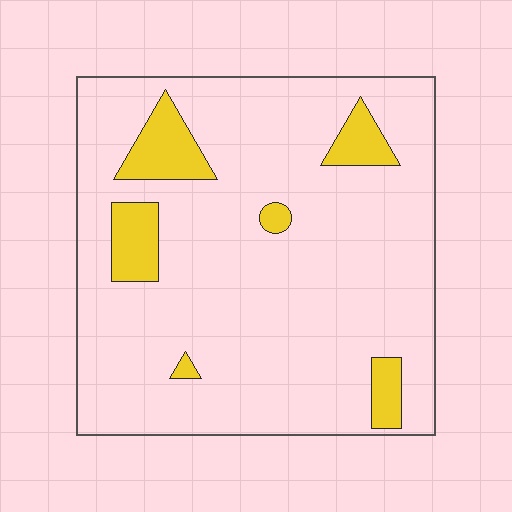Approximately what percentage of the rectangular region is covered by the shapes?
Approximately 10%.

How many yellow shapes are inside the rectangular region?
6.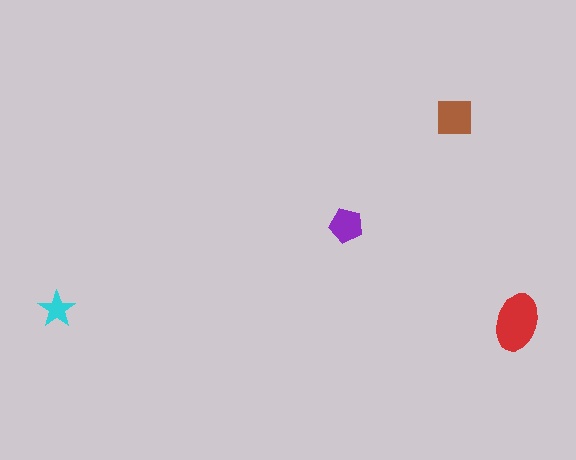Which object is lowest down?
The red ellipse is bottommost.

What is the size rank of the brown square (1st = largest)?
2nd.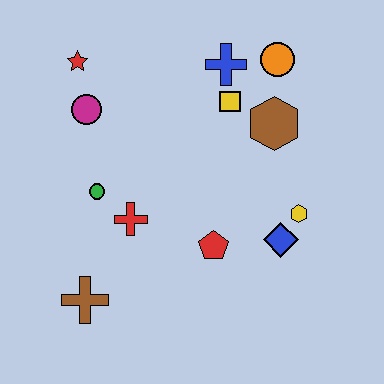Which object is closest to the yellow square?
The blue cross is closest to the yellow square.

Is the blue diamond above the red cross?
No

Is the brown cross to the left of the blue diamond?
Yes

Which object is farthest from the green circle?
The orange circle is farthest from the green circle.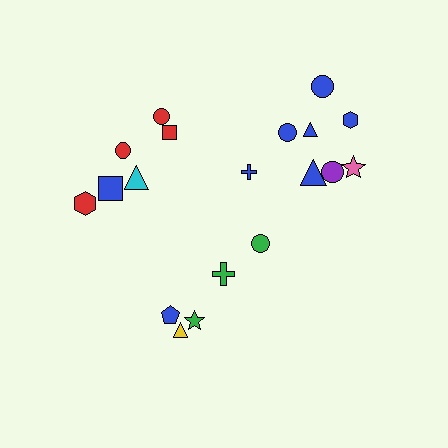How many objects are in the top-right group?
There are 8 objects.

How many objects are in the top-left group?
There are 6 objects.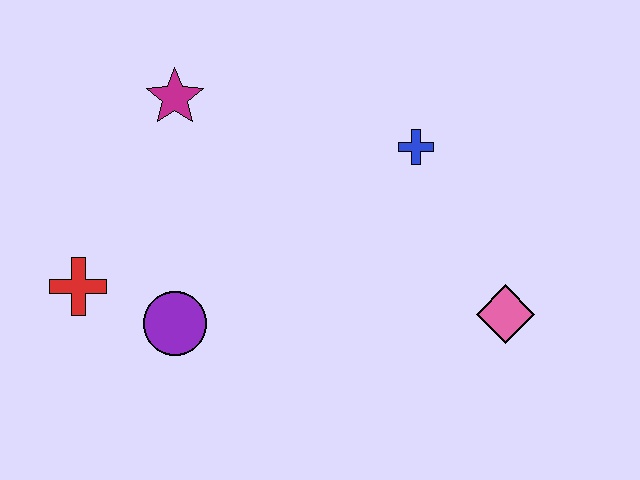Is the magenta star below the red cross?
No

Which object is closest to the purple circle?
The red cross is closest to the purple circle.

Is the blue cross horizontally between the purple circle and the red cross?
No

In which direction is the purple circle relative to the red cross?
The purple circle is to the right of the red cross.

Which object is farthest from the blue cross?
The red cross is farthest from the blue cross.